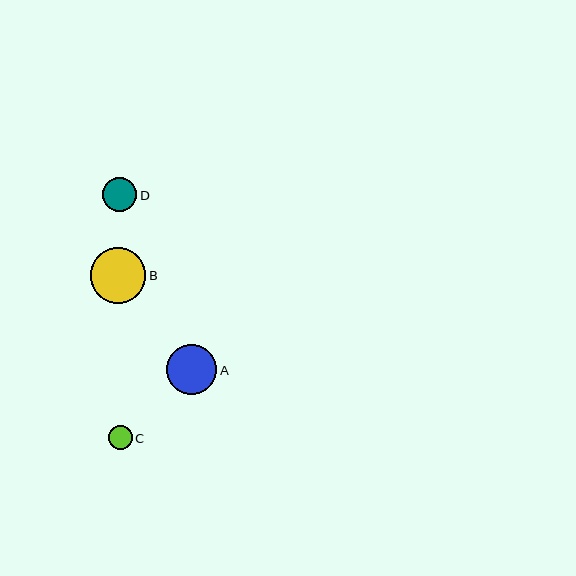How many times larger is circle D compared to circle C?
Circle D is approximately 1.5 times the size of circle C.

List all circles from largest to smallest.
From largest to smallest: B, A, D, C.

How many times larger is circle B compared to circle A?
Circle B is approximately 1.1 times the size of circle A.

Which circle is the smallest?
Circle C is the smallest with a size of approximately 24 pixels.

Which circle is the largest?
Circle B is the largest with a size of approximately 56 pixels.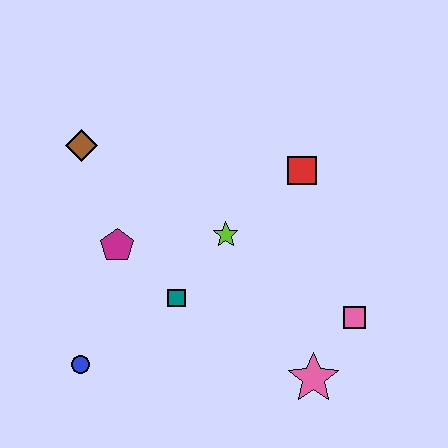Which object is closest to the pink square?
The pink star is closest to the pink square.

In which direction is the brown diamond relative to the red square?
The brown diamond is to the left of the red square.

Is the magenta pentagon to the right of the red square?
No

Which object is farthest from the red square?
The blue circle is farthest from the red square.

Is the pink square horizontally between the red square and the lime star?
No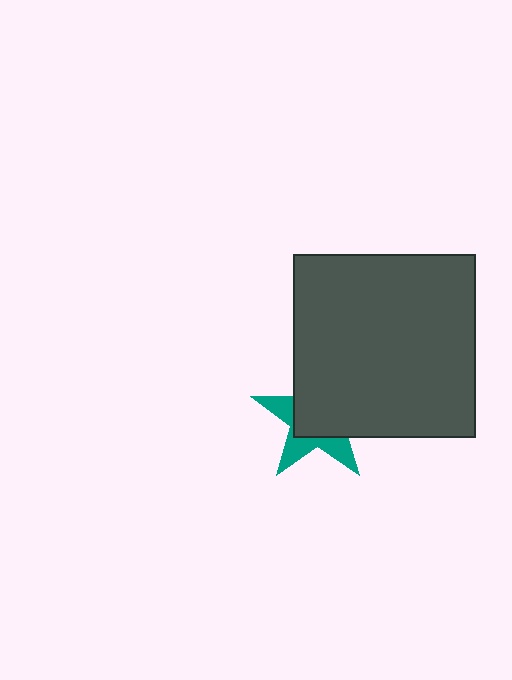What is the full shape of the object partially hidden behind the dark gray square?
The partially hidden object is a teal star.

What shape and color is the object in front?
The object in front is a dark gray square.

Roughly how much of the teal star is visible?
A small part of it is visible (roughly 40%).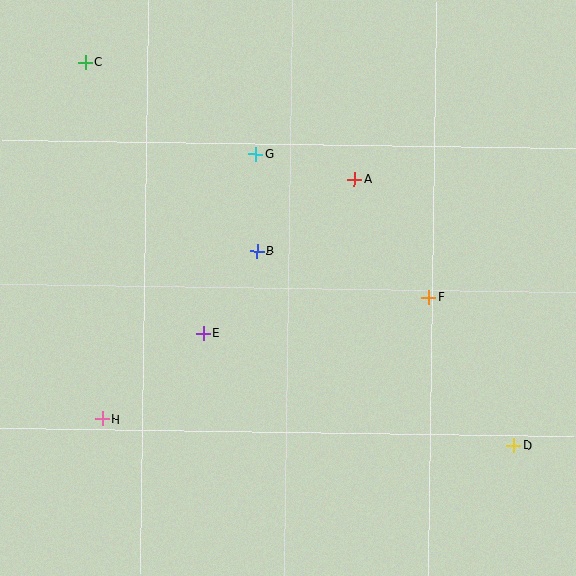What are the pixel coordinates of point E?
Point E is at (204, 333).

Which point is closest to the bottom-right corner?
Point D is closest to the bottom-right corner.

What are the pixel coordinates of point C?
Point C is at (85, 62).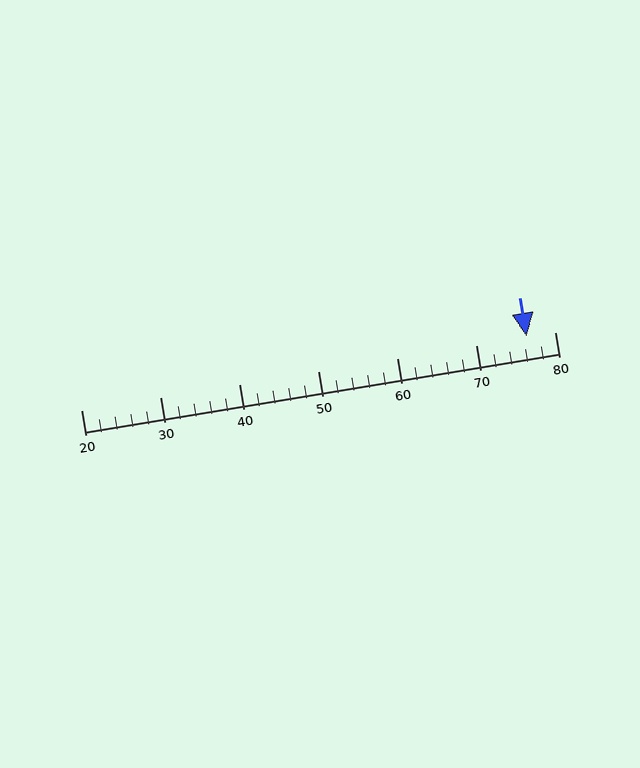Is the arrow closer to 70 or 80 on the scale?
The arrow is closer to 80.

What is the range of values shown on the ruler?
The ruler shows values from 20 to 80.